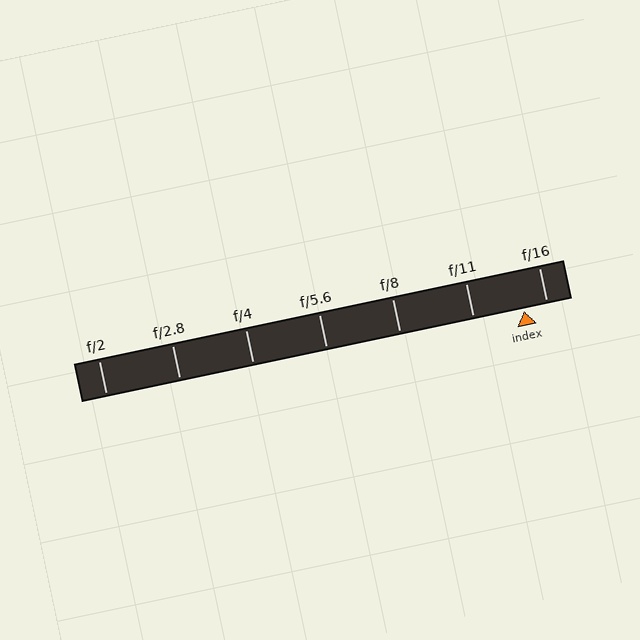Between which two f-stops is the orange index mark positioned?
The index mark is between f/11 and f/16.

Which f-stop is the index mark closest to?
The index mark is closest to f/16.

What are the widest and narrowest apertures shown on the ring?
The widest aperture shown is f/2 and the narrowest is f/16.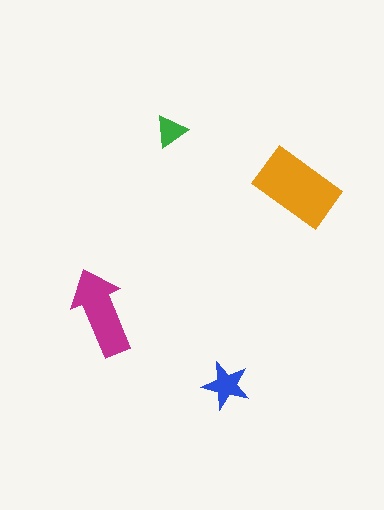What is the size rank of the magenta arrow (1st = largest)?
2nd.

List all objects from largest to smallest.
The orange rectangle, the magenta arrow, the blue star, the green triangle.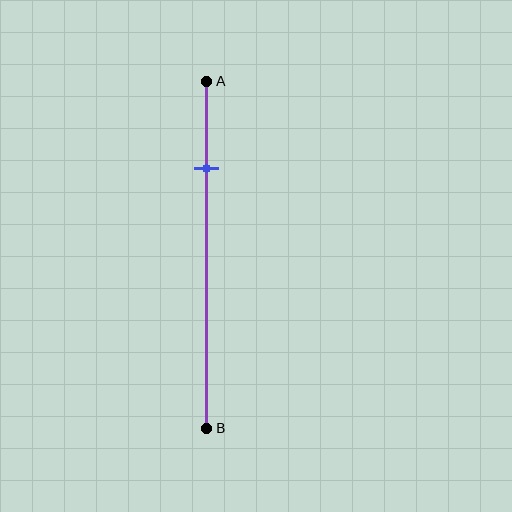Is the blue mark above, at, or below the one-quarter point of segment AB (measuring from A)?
The blue mark is approximately at the one-quarter point of segment AB.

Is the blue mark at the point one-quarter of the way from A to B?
Yes, the mark is approximately at the one-quarter point.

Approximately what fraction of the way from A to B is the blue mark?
The blue mark is approximately 25% of the way from A to B.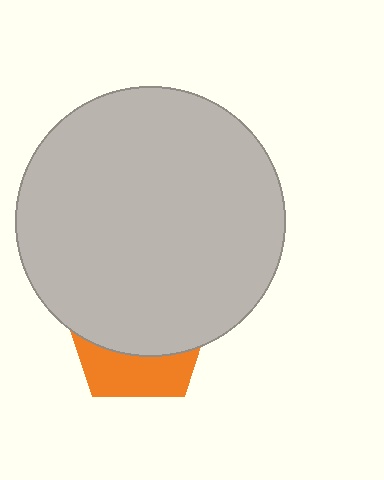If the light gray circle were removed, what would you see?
You would see the complete orange pentagon.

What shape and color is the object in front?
The object in front is a light gray circle.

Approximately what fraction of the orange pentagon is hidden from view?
Roughly 66% of the orange pentagon is hidden behind the light gray circle.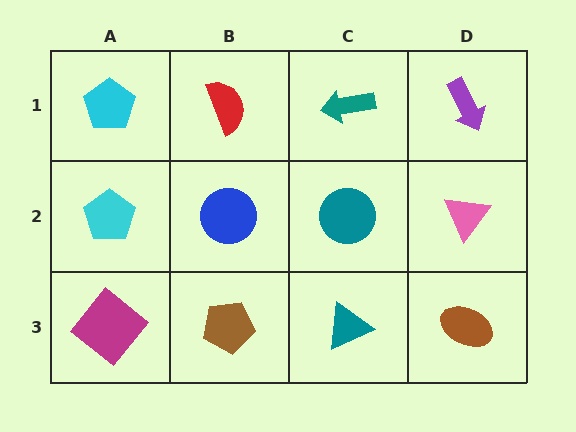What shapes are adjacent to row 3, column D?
A pink triangle (row 2, column D), a teal triangle (row 3, column C).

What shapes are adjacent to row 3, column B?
A blue circle (row 2, column B), a magenta diamond (row 3, column A), a teal triangle (row 3, column C).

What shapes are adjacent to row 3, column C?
A teal circle (row 2, column C), a brown pentagon (row 3, column B), a brown ellipse (row 3, column D).